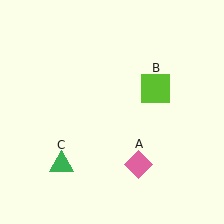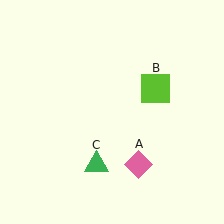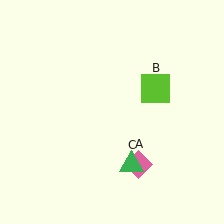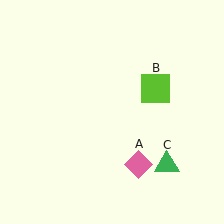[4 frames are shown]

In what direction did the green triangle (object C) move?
The green triangle (object C) moved right.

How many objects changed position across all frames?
1 object changed position: green triangle (object C).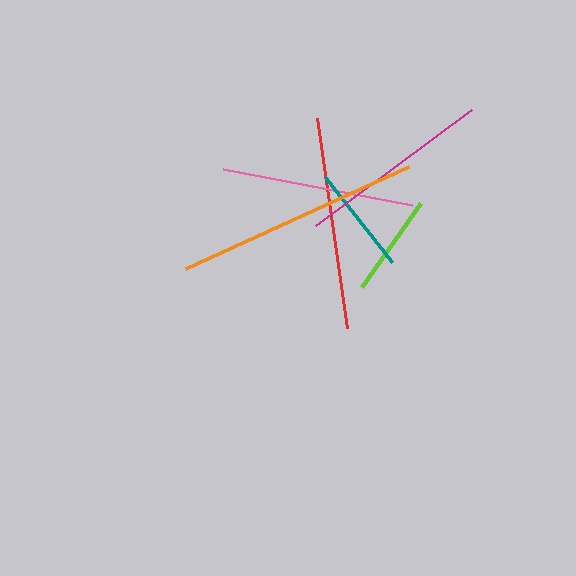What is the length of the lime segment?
The lime segment is approximately 103 pixels long.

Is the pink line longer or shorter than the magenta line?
The magenta line is longer than the pink line.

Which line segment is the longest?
The orange line is the longest at approximately 246 pixels.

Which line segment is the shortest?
The lime line is the shortest at approximately 103 pixels.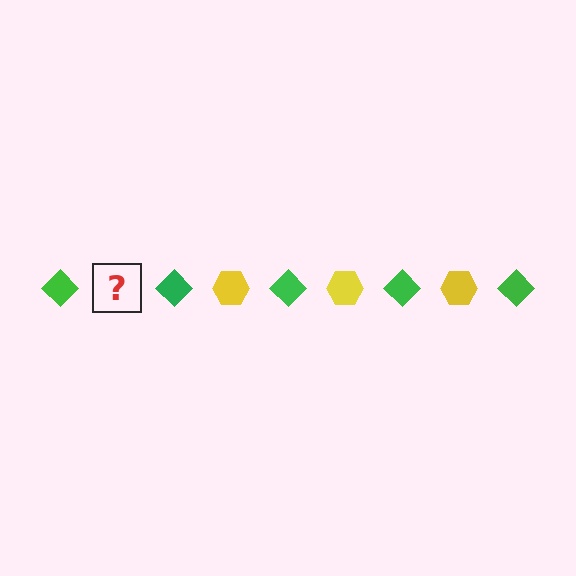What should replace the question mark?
The question mark should be replaced with a yellow hexagon.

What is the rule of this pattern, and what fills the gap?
The rule is that the pattern alternates between green diamond and yellow hexagon. The gap should be filled with a yellow hexagon.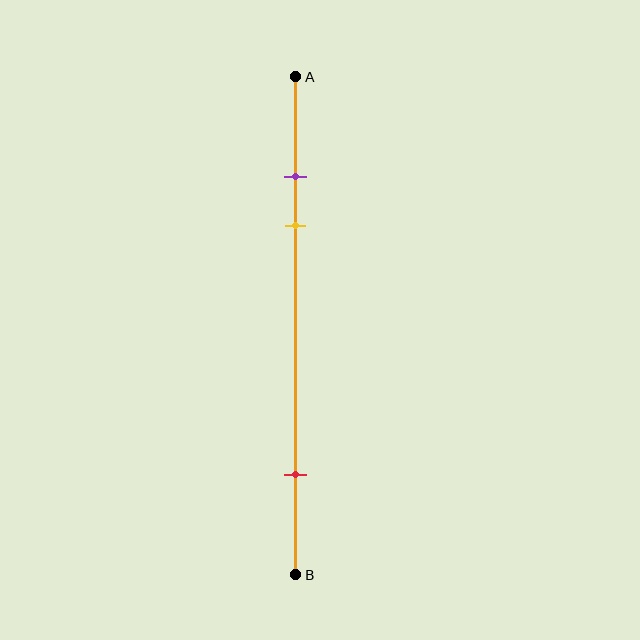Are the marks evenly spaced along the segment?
No, the marks are not evenly spaced.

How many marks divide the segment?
There are 3 marks dividing the segment.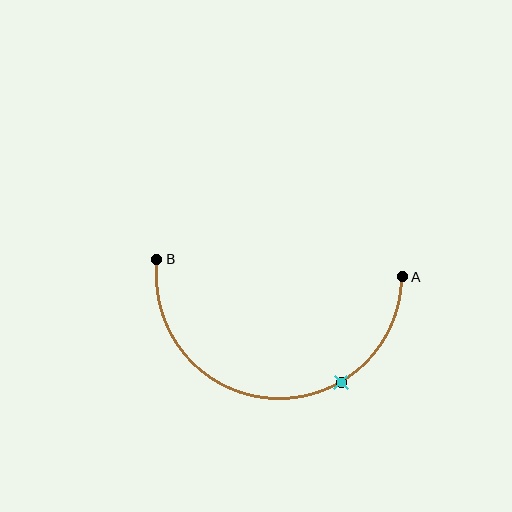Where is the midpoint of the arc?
The arc midpoint is the point on the curve farthest from the straight line joining A and B. It sits below that line.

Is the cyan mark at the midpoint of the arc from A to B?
No. The cyan mark lies on the arc but is closer to endpoint A. The arc midpoint would be at the point on the curve equidistant along the arc from both A and B.